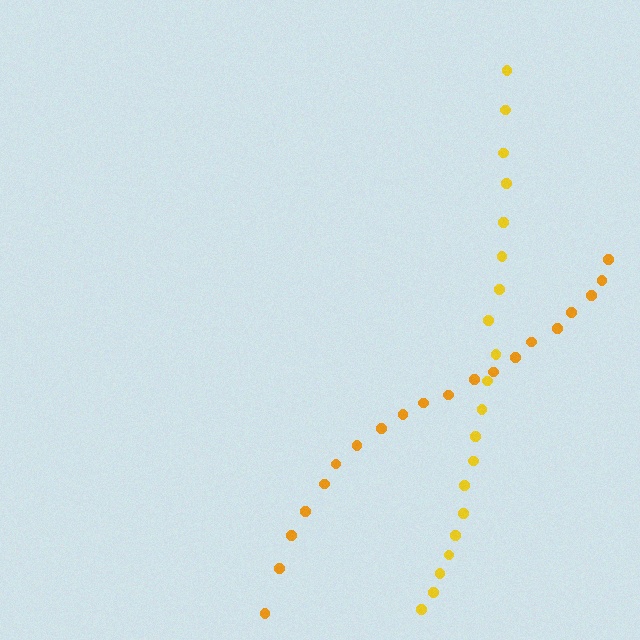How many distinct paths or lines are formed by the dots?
There are 2 distinct paths.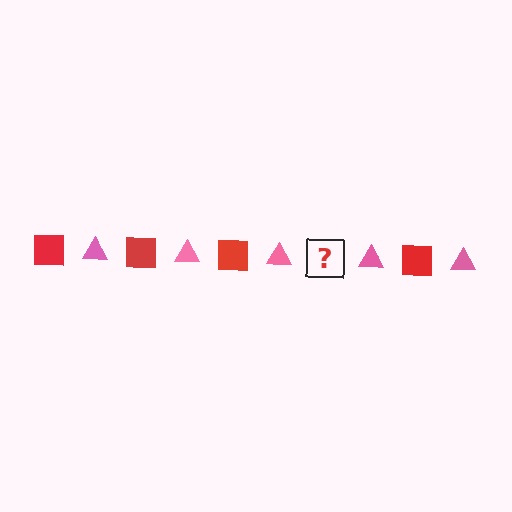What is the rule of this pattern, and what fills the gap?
The rule is that the pattern alternates between red square and pink triangle. The gap should be filled with a red square.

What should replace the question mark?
The question mark should be replaced with a red square.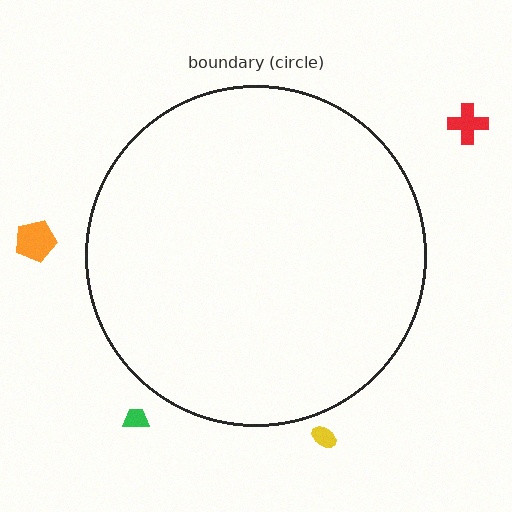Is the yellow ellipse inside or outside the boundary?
Outside.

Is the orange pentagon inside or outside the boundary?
Outside.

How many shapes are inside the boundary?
0 inside, 4 outside.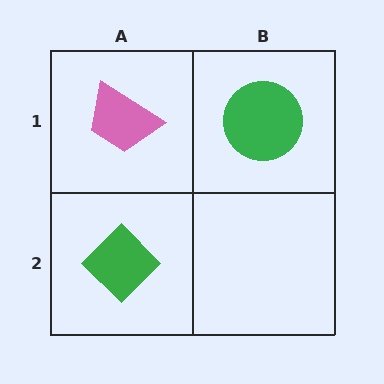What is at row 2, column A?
A green diamond.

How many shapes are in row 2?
1 shape.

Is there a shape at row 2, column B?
No, that cell is empty.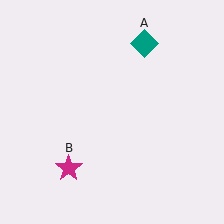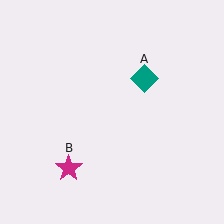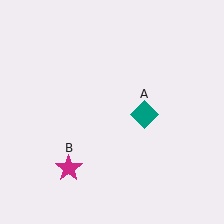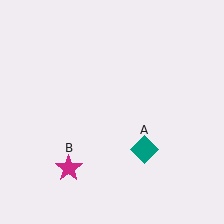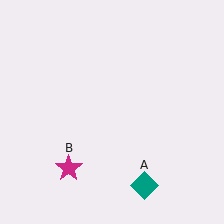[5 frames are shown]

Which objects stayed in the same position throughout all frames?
Magenta star (object B) remained stationary.